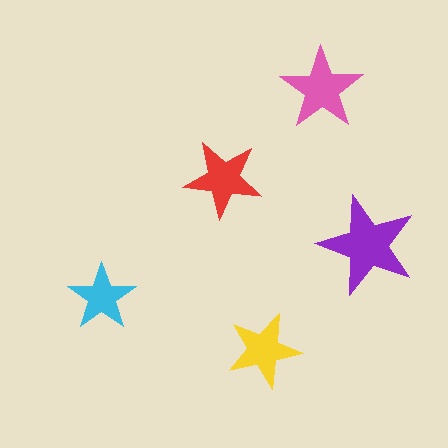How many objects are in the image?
There are 5 objects in the image.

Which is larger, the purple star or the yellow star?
The purple one.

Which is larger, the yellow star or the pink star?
The pink one.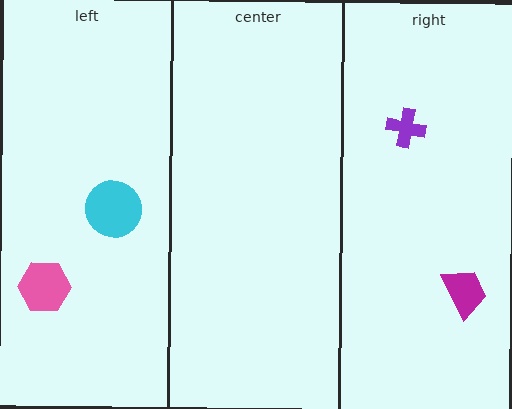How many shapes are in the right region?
2.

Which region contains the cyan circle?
The left region.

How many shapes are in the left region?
2.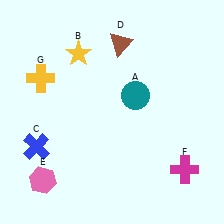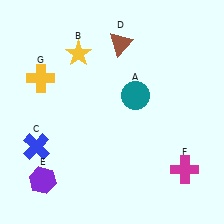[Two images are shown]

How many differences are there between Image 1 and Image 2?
There is 1 difference between the two images.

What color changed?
The hexagon (E) changed from pink in Image 1 to purple in Image 2.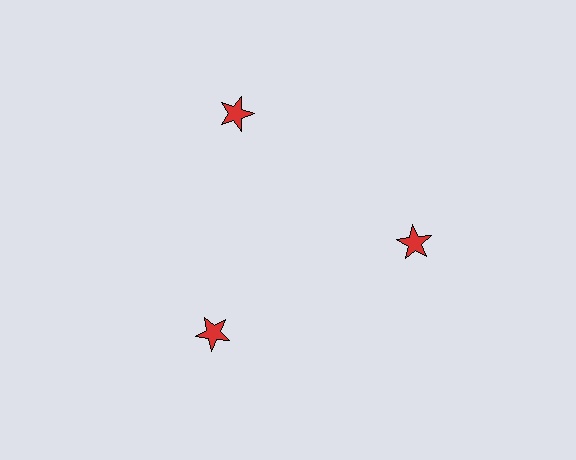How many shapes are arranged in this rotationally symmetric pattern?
There are 3 shapes, arranged in 3 groups of 1.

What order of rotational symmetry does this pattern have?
This pattern has 3-fold rotational symmetry.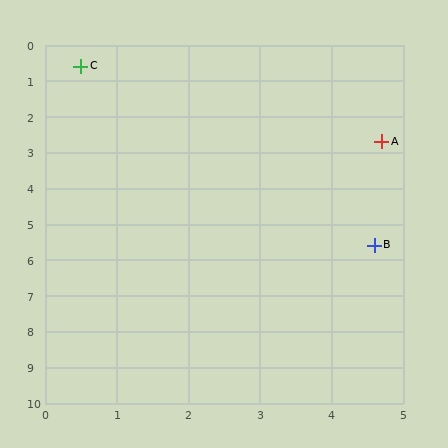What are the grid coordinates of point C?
Point C is at approximately (0.5, 0.6).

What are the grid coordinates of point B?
Point B is at approximately (4.6, 5.6).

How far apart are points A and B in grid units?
Points A and B are about 2.9 grid units apart.